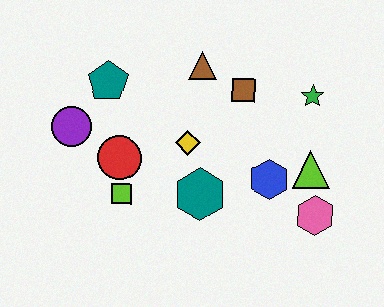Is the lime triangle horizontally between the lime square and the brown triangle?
No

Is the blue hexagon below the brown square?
Yes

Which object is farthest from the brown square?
The purple circle is farthest from the brown square.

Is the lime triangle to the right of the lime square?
Yes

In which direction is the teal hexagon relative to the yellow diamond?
The teal hexagon is below the yellow diamond.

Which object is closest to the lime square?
The red circle is closest to the lime square.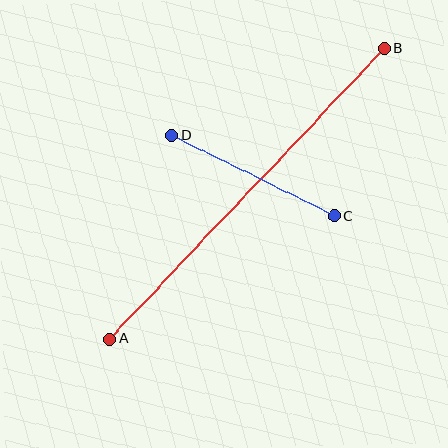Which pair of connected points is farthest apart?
Points A and B are farthest apart.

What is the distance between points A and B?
The distance is approximately 400 pixels.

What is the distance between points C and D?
The distance is approximately 181 pixels.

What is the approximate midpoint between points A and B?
The midpoint is at approximately (247, 194) pixels.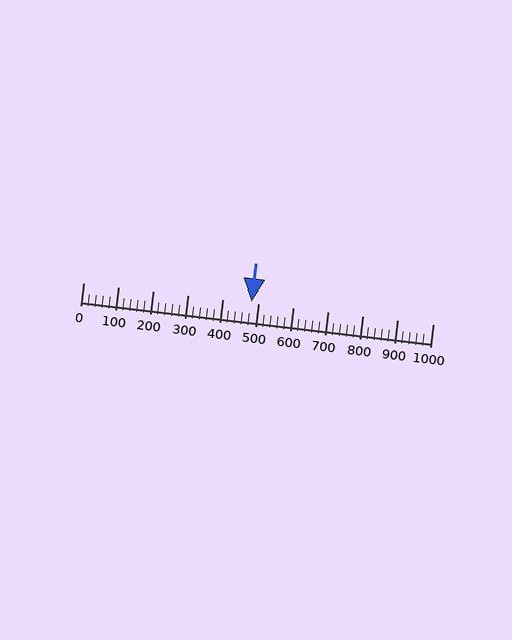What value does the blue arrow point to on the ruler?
The blue arrow points to approximately 481.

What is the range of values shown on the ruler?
The ruler shows values from 0 to 1000.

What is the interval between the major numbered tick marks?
The major tick marks are spaced 100 units apart.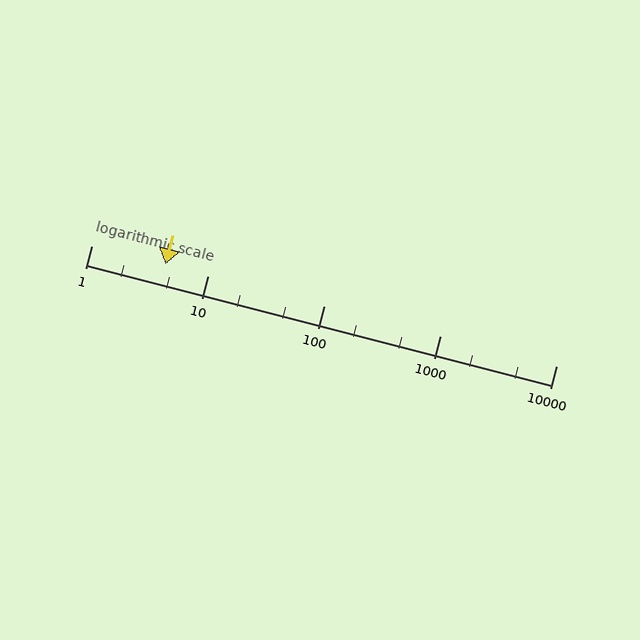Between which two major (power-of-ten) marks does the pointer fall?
The pointer is between 1 and 10.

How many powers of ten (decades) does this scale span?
The scale spans 4 decades, from 1 to 10000.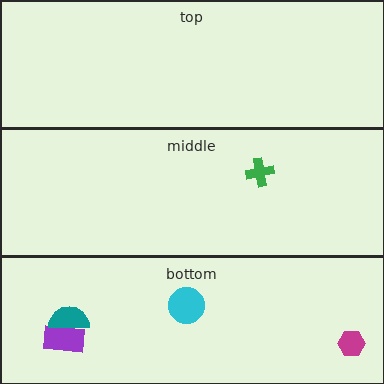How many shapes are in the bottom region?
4.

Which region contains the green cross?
The middle region.